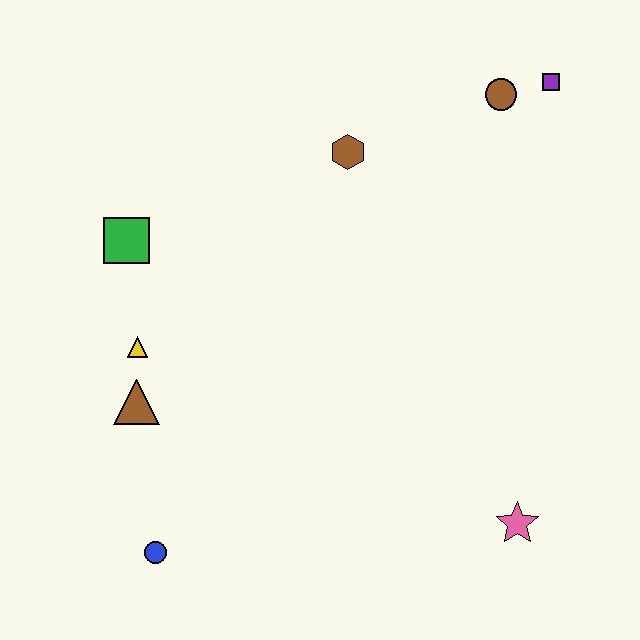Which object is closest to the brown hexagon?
The brown circle is closest to the brown hexagon.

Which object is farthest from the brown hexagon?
The blue circle is farthest from the brown hexagon.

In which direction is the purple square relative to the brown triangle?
The purple square is to the right of the brown triangle.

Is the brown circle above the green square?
Yes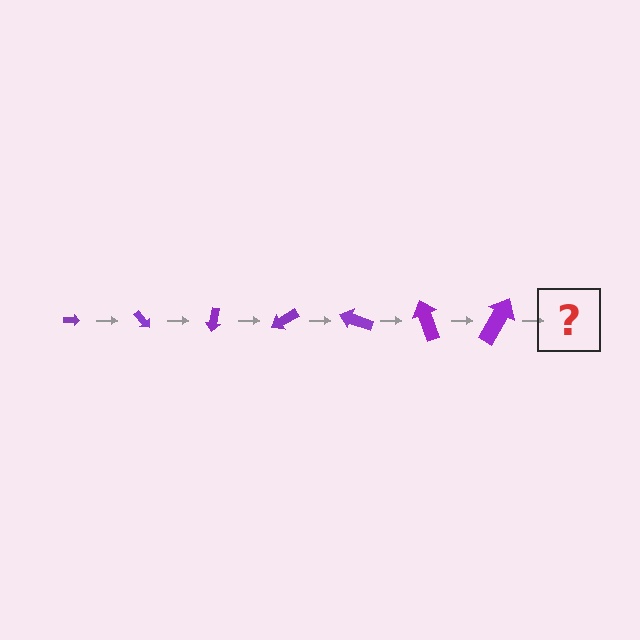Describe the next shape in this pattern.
It should be an arrow, larger than the previous one and rotated 350 degrees from the start.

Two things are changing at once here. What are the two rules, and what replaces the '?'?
The two rules are that the arrow grows larger each step and it rotates 50 degrees each step. The '?' should be an arrow, larger than the previous one and rotated 350 degrees from the start.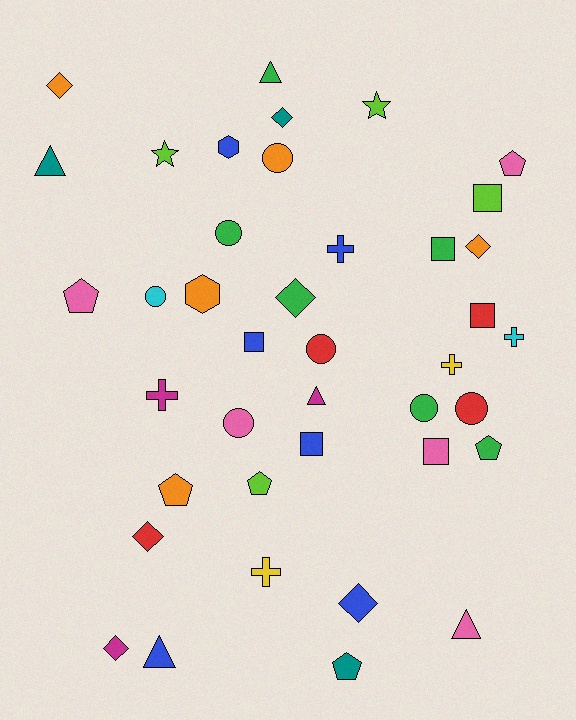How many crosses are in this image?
There are 5 crosses.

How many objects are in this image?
There are 40 objects.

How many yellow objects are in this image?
There are 2 yellow objects.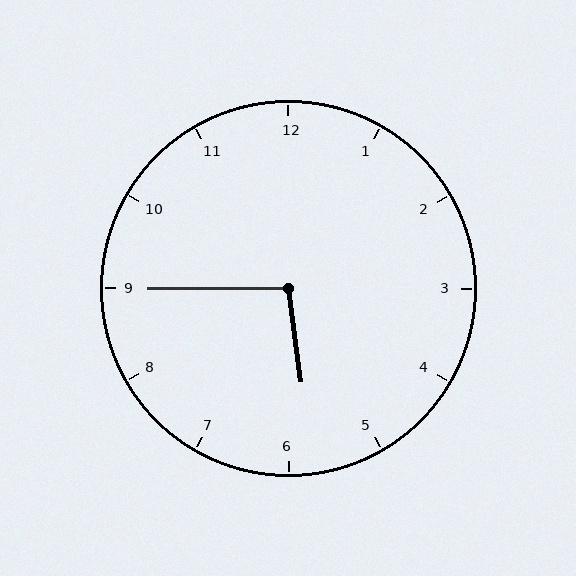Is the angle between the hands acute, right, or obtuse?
It is obtuse.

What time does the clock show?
5:45.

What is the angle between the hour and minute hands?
Approximately 98 degrees.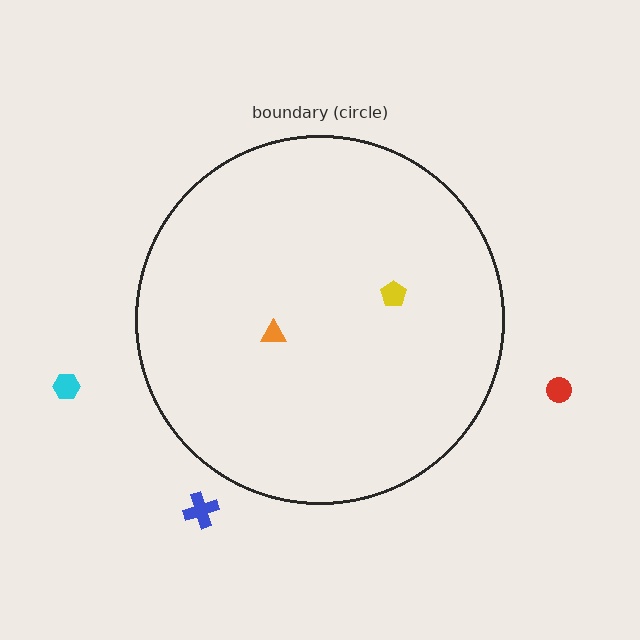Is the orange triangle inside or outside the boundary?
Inside.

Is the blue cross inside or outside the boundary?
Outside.